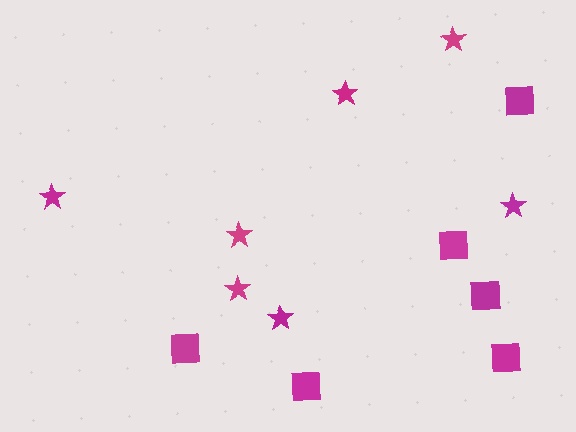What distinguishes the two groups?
There are 2 groups: one group of squares (6) and one group of stars (7).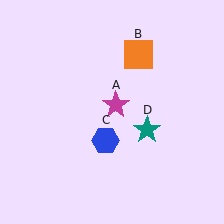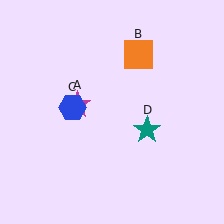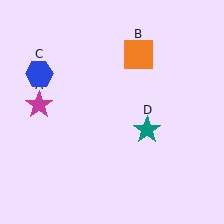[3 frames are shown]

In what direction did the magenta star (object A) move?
The magenta star (object A) moved left.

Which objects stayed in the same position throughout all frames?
Orange square (object B) and teal star (object D) remained stationary.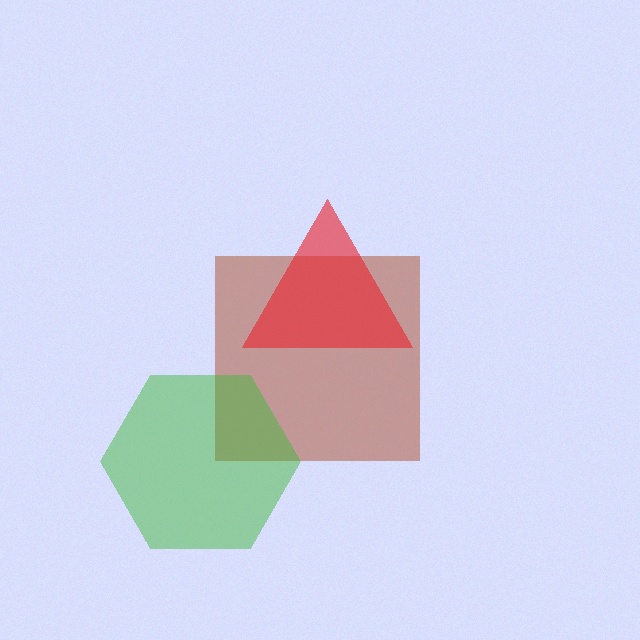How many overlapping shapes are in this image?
There are 3 overlapping shapes in the image.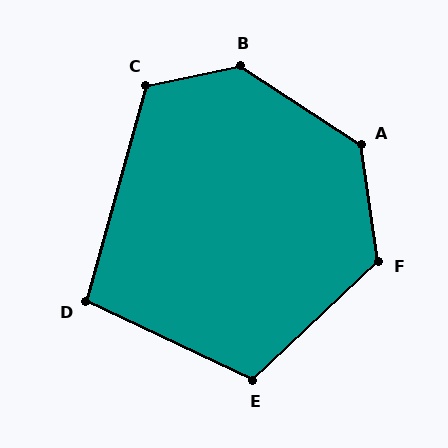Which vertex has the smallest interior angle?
D, at approximately 100 degrees.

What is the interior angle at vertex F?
Approximately 125 degrees (obtuse).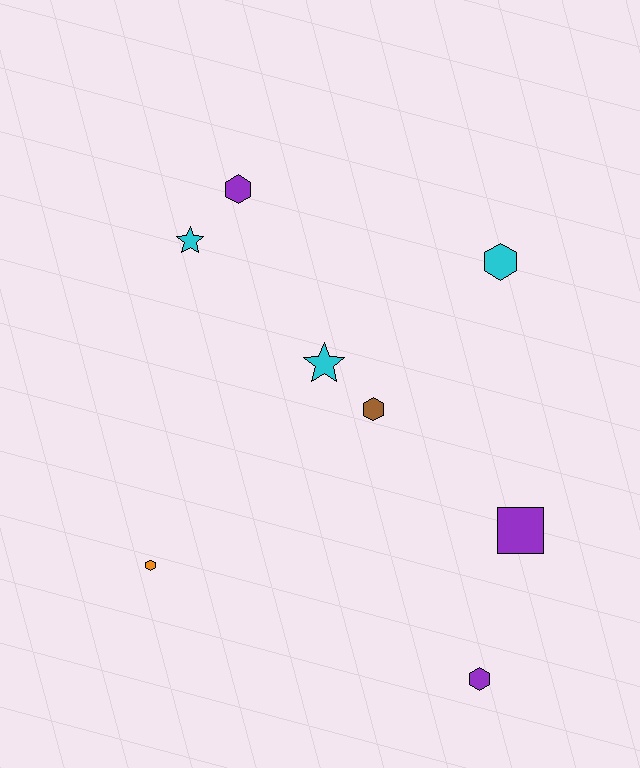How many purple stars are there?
There are no purple stars.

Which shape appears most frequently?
Hexagon, with 5 objects.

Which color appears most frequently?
Purple, with 3 objects.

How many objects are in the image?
There are 8 objects.